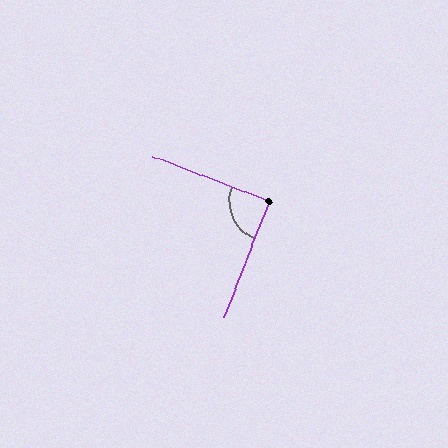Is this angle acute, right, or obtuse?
It is approximately a right angle.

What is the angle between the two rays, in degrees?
Approximately 90 degrees.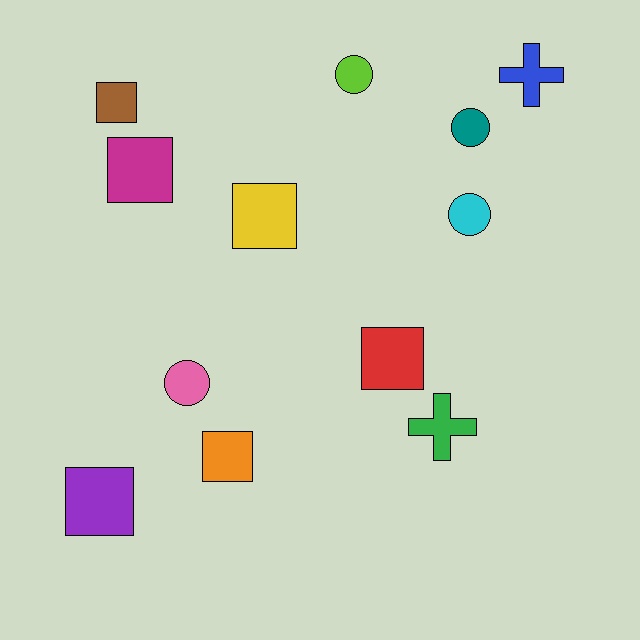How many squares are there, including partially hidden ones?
There are 6 squares.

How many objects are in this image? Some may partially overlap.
There are 12 objects.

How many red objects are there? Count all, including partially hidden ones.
There is 1 red object.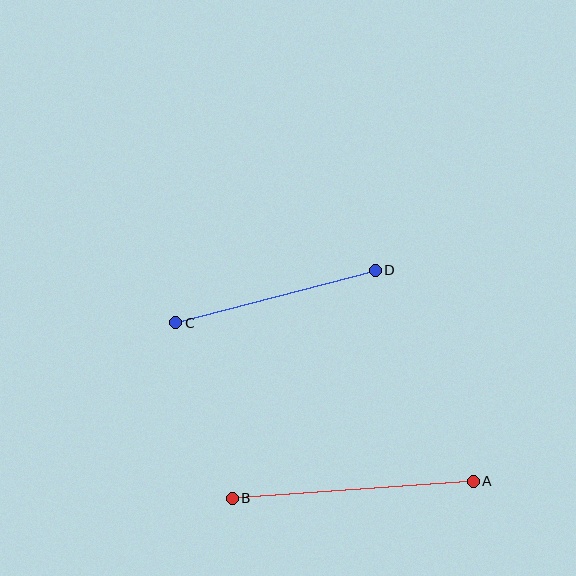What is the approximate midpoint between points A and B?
The midpoint is at approximately (353, 490) pixels.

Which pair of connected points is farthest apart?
Points A and B are farthest apart.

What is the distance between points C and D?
The distance is approximately 207 pixels.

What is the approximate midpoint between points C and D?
The midpoint is at approximately (276, 296) pixels.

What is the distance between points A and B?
The distance is approximately 242 pixels.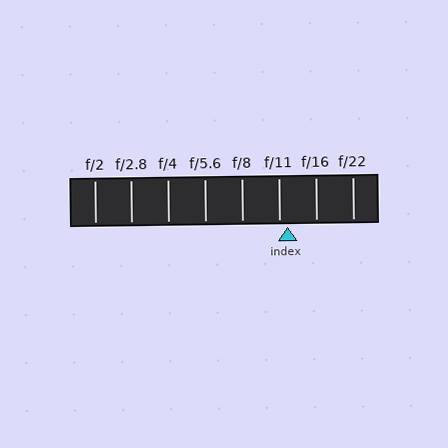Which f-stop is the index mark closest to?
The index mark is closest to f/11.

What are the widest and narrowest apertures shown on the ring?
The widest aperture shown is f/2 and the narrowest is f/22.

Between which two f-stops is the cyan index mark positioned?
The index mark is between f/11 and f/16.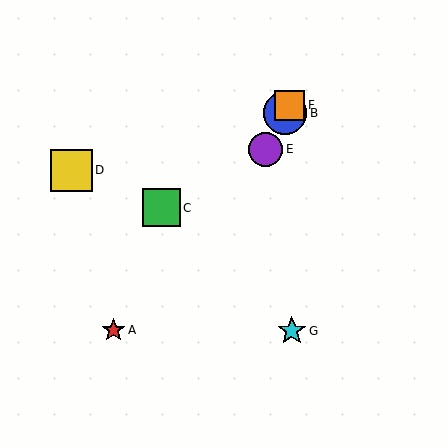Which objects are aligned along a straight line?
Objects B, E, F are aligned along a straight line.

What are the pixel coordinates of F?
Object F is at (290, 105).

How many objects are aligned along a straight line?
3 objects (B, E, F) are aligned along a straight line.